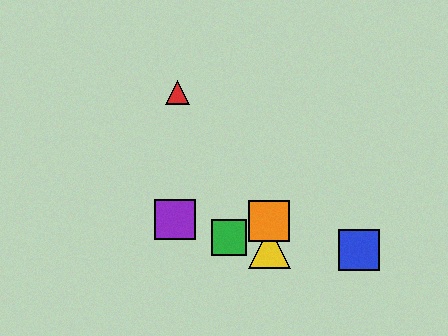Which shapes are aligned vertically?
The yellow triangle, the orange square are aligned vertically.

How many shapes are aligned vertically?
2 shapes (the yellow triangle, the orange square) are aligned vertically.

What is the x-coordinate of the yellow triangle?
The yellow triangle is at x≈269.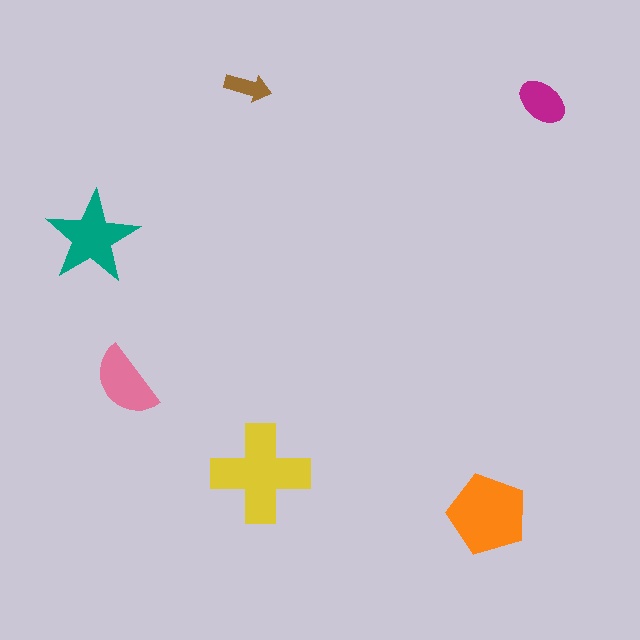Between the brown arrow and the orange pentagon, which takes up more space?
The orange pentagon.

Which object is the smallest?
The brown arrow.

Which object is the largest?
The yellow cross.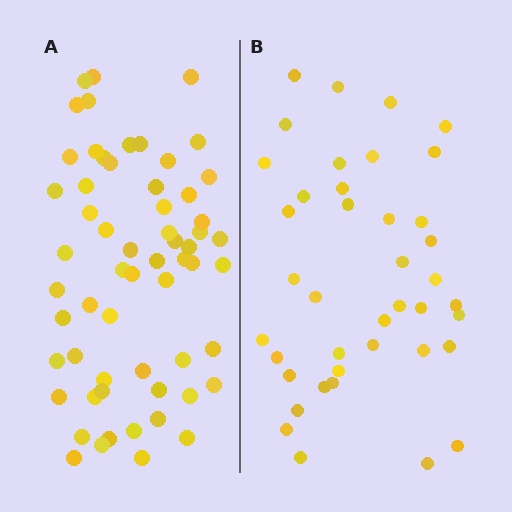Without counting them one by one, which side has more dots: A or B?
Region A (the left region) has more dots.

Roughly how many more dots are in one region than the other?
Region A has approximately 20 more dots than region B.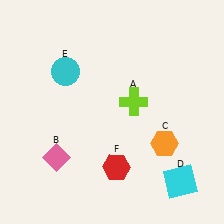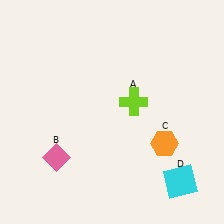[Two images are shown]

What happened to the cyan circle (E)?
The cyan circle (E) was removed in Image 2. It was in the top-left area of Image 1.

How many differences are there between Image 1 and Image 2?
There are 2 differences between the two images.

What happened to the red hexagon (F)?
The red hexagon (F) was removed in Image 2. It was in the bottom-right area of Image 1.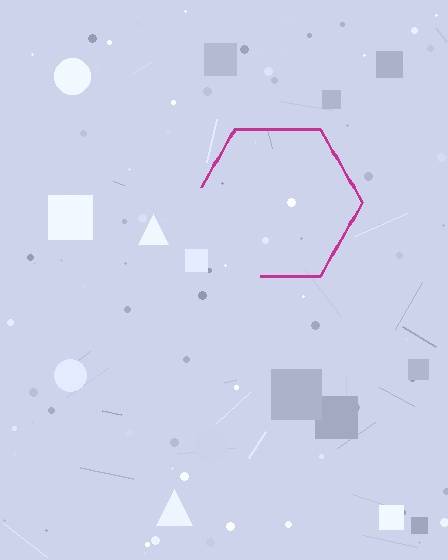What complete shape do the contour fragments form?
The contour fragments form a hexagon.